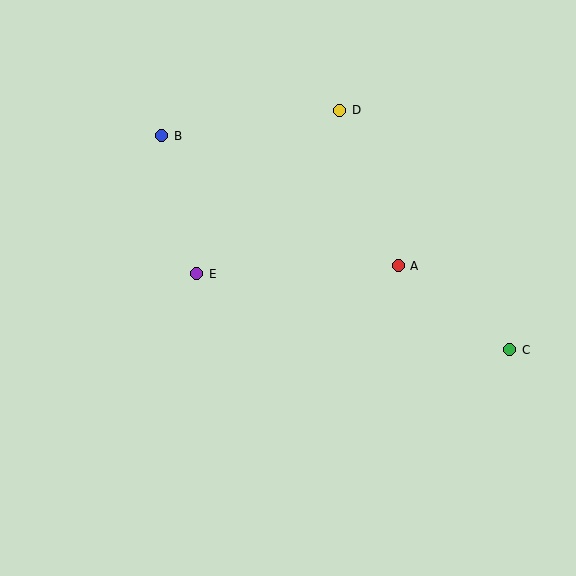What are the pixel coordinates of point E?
Point E is at (197, 274).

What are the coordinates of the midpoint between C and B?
The midpoint between C and B is at (336, 243).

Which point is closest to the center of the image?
Point E at (197, 274) is closest to the center.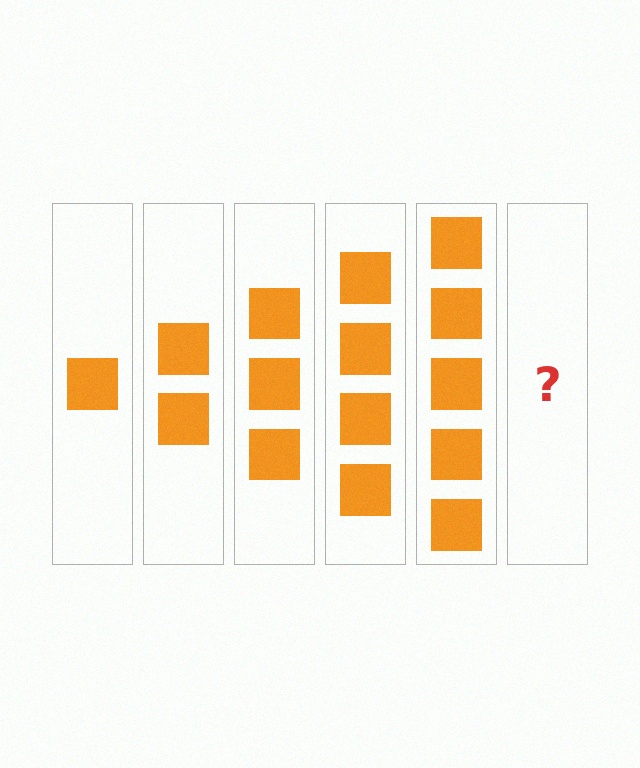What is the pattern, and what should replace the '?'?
The pattern is that each step adds one more square. The '?' should be 6 squares.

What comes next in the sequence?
The next element should be 6 squares.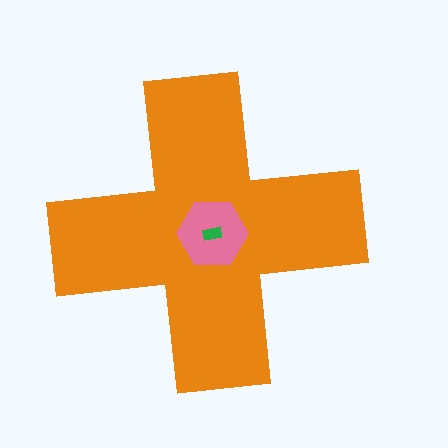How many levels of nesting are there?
3.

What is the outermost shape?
The orange cross.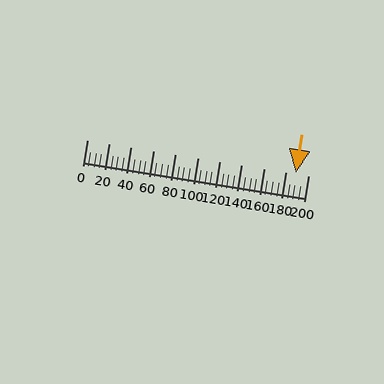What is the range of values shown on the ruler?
The ruler shows values from 0 to 200.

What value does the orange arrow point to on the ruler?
The orange arrow points to approximately 189.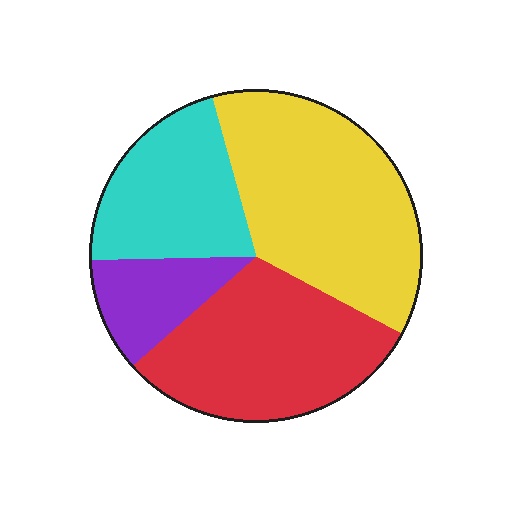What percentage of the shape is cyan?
Cyan takes up about one fifth (1/5) of the shape.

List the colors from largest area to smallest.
From largest to smallest: yellow, red, cyan, purple.